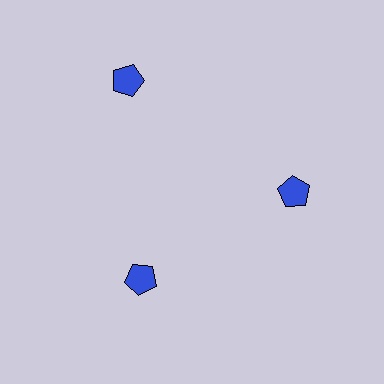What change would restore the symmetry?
The symmetry would be restored by moving it inward, back onto the ring so that all 3 pentagons sit at equal angles and equal distance from the center.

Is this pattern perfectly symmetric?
No. The 3 blue pentagons are arranged in a ring, but one element near the 11 o'clock position is pushed outward from the center, breaking the 3-fold rotational symmetry.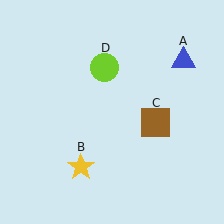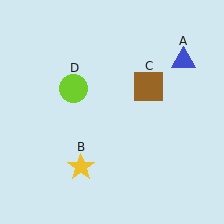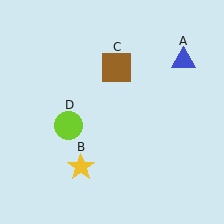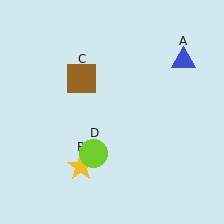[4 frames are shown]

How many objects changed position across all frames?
2 objects changed position: brown square (object C), lime circle (object D).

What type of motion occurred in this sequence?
The brown square (object C), lime circle (object D) rotated counterclockwise around the center of the scene.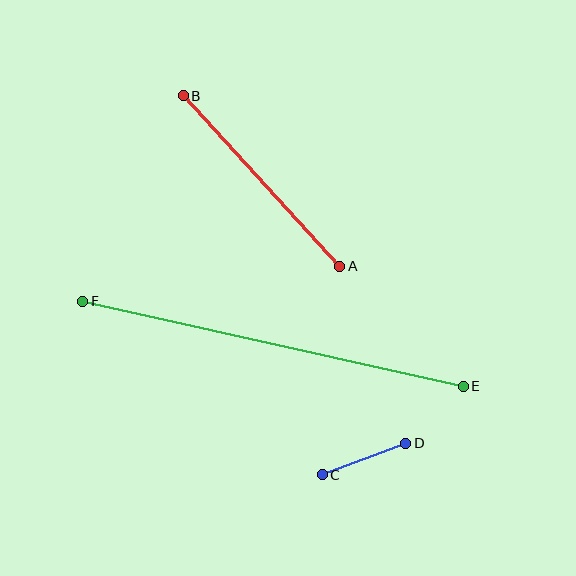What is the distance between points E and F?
The distance is approximately 390 pixels.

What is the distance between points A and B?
The distance is approximately 231 pixels.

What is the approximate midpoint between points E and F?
The midpoint is at approximately (273, 344) pixels.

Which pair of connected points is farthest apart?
Points E and F are farthest apart.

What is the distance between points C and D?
The distance is approximately 89 pixels.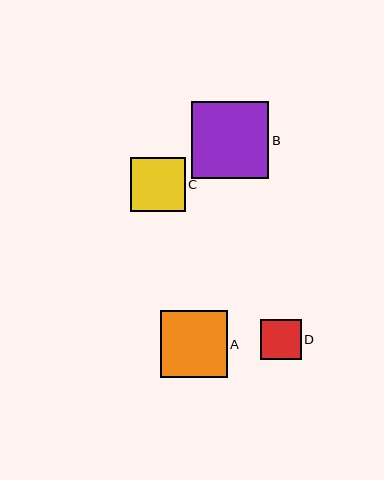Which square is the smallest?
Square D is the smallest with a size of approximately 40 pixels.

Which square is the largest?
Square B is the largest with a size of approximately 78 pixels.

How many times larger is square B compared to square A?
Square B is approximately 1.2 times the size of square A.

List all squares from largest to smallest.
From largest to smallest: B, A, C, D.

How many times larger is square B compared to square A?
Square B is approximately 1.2 times the size of square A.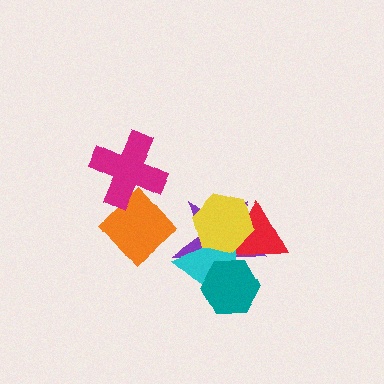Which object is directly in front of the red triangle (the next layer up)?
The cyan triangle is directly in front of the red triangle.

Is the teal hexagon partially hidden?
No, no other shape covers it.